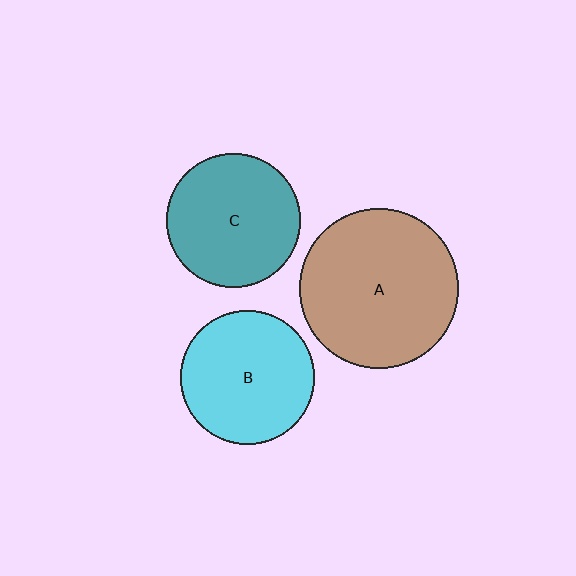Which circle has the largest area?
Circle A (brown).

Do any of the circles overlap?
No, none of the circles overlap.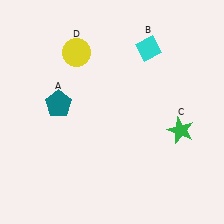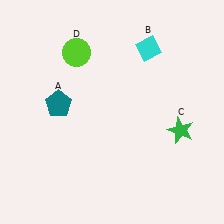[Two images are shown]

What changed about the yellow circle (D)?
In Image 1, D is yellow. In Image 2, it changed to lime.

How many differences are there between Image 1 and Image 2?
There is 1 difference between the two images.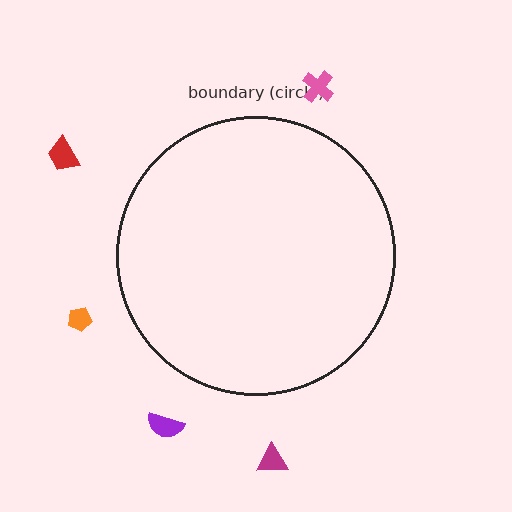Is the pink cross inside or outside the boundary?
Outside.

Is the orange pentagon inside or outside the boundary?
Outside.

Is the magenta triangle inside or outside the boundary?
Outside.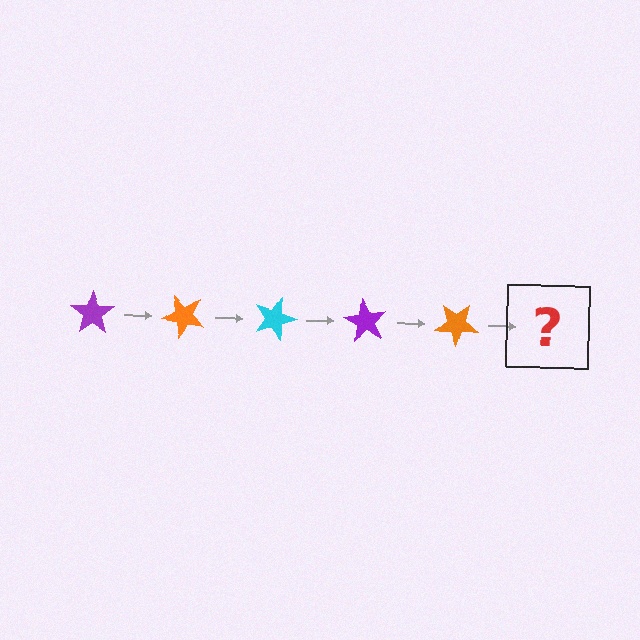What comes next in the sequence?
The next element should be a cyan star, rotated 225 degrees from the start.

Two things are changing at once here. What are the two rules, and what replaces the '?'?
The two rules are that it rotates 45 degrees each step and the color cycles through purple, orange, and cyan. The '?' should be a cyan star, rotated 225 degrees from the start.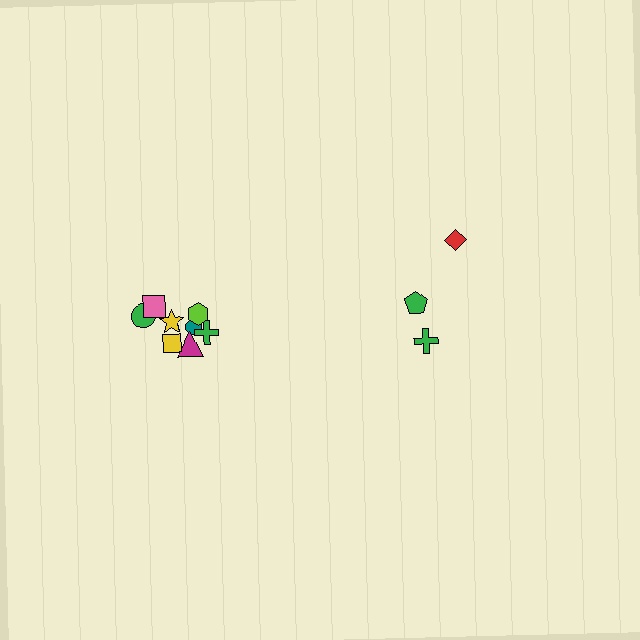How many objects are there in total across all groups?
There are 11 objects.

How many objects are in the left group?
There are 8 objects.